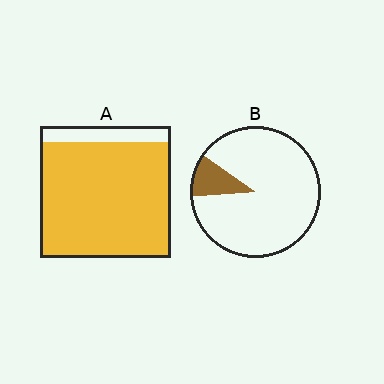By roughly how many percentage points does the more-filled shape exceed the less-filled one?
By roughly 75 percentage points (A over B).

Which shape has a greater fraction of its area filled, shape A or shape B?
Shape A.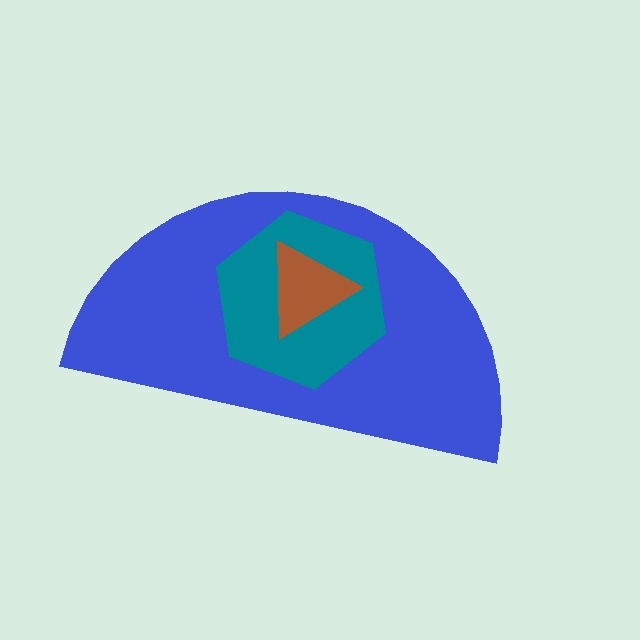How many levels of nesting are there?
3.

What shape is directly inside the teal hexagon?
The brown triangle.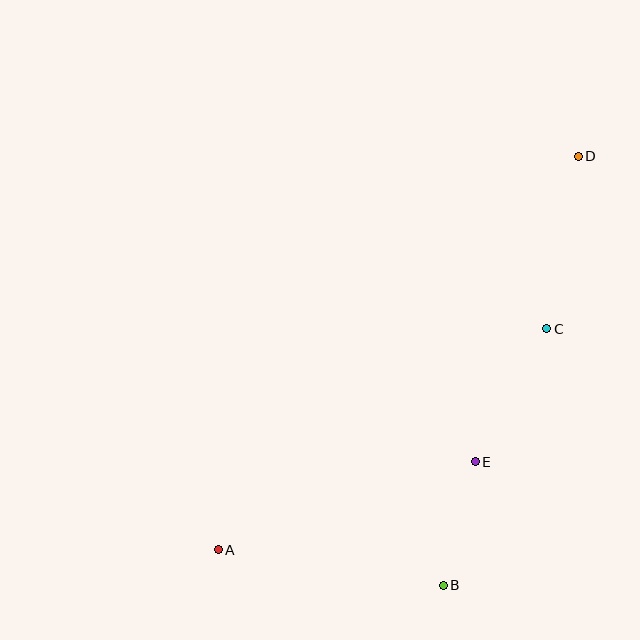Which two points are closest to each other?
Points B and E are closest to each other.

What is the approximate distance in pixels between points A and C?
The distance between A and C is approximately 395 pixels.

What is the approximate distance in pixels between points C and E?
The distance between C and E is approximately 151 pixels.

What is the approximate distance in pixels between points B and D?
The distance between B and D is approximately 449 pixels.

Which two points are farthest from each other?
Points A and D are farthest from each other.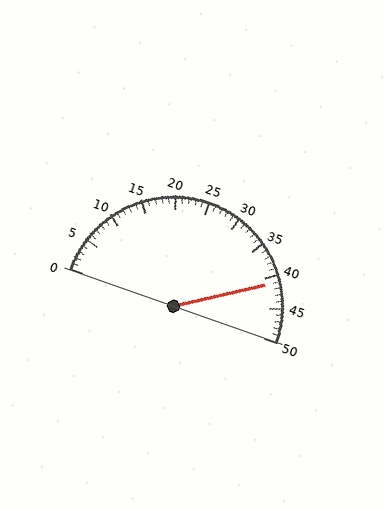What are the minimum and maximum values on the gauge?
The gauge ranges from 0 to 50.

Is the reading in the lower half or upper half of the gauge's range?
The reading is in the upper half of the range (0 to 50).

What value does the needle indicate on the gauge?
The needle indicates approximately 41.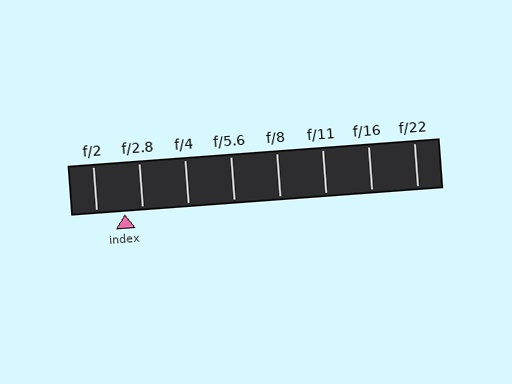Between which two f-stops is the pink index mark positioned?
The index mark is between f/2 and f/2.8.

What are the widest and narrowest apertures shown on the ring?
The widest aperture shown is f/2 and the narrowest is f/22.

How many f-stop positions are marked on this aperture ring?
There are 8 f-stop positions marked.